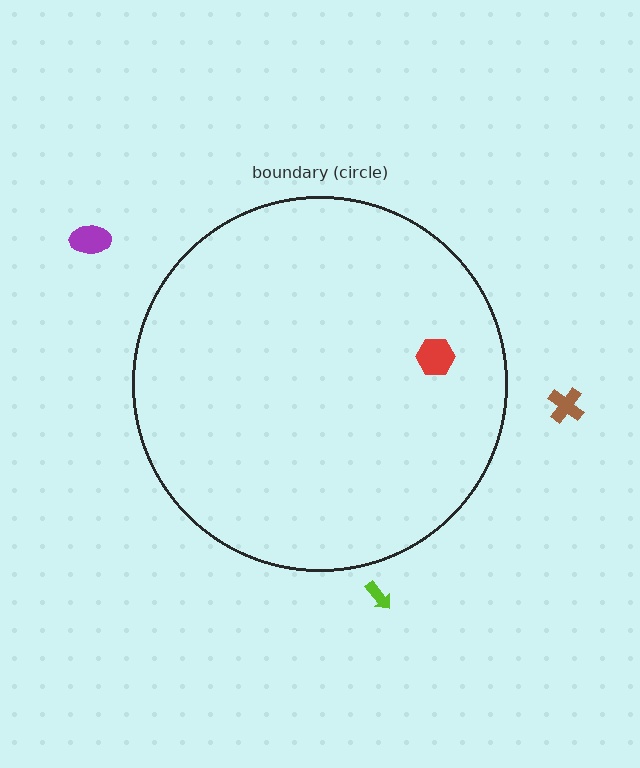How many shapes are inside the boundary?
1 inside, 3 outside.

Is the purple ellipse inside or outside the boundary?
Outside.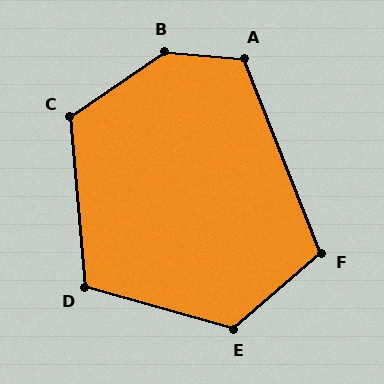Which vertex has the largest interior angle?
B, at approximately 140 degrees.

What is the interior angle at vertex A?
Approximately 117 degrees (obtuse).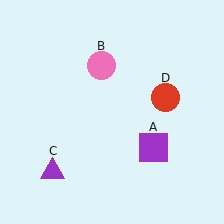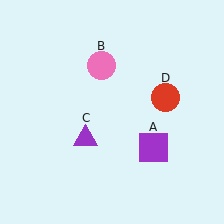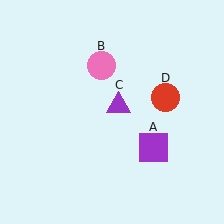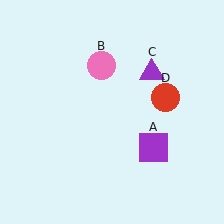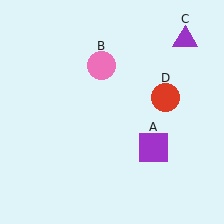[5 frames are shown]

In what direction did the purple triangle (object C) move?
The purple triangle (object C) moved up and to the right.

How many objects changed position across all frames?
1 object changed position: purple triangle (object C).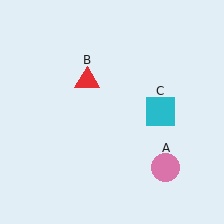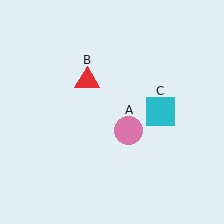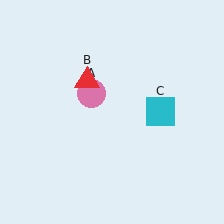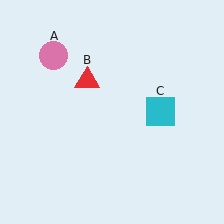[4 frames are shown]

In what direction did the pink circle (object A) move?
The pink circle (object A) moved up and to the left.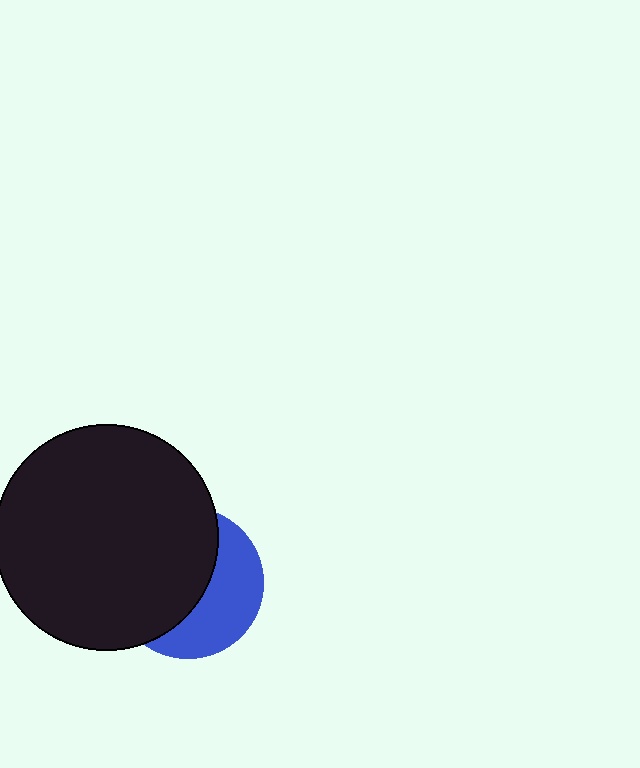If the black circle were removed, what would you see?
You would see the complete blue circle.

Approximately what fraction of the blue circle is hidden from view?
Roughly 59% of the blue circle is hidden behind the black circle.